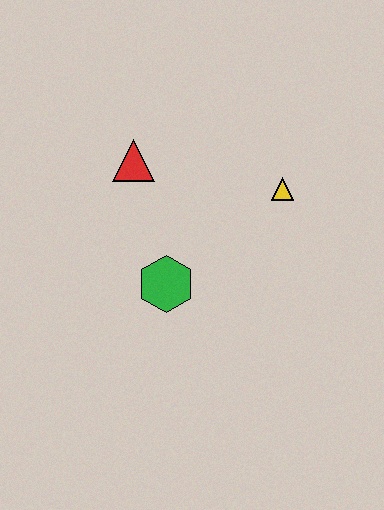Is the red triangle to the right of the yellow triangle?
No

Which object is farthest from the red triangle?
The yellow triangle is farthest from the red triangle.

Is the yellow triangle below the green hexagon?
No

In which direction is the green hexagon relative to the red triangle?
The green hexagon is below the red triangle.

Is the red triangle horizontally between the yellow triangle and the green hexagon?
No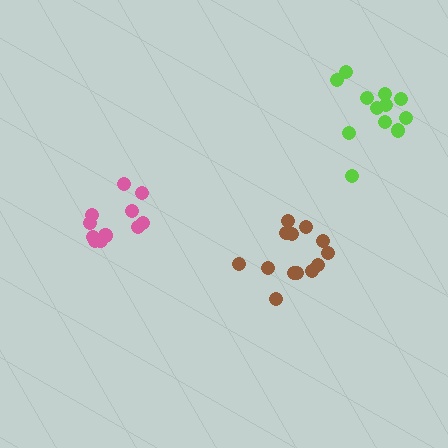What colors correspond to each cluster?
The clusters are colored: brown, pink, lime.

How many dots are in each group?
Group 1: 13 dots, Group 2: 13 dots, Group 3: 12 dots (38 total).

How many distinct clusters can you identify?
There are 3 distinct clusters.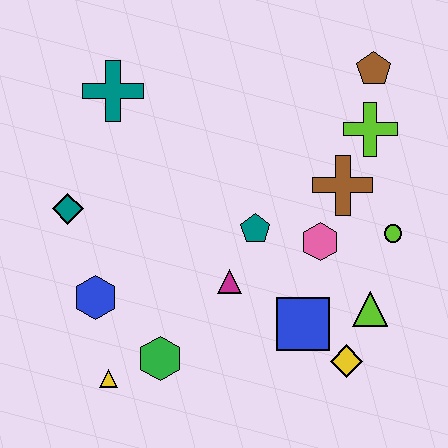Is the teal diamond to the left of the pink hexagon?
Yes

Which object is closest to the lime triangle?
The yellow diamond is closest to the lime triangle.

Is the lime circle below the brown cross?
Yes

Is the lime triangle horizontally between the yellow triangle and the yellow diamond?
No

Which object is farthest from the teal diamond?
The brown pentagon is farthest from the teal diamond.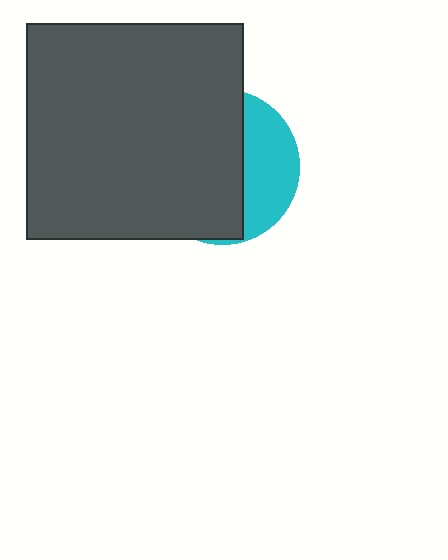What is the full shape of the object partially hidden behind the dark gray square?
The partially hidden object is a cyan circle.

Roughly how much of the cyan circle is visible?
A small part of it is visible (roughly 34%).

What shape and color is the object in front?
The object in front is a dark gray square.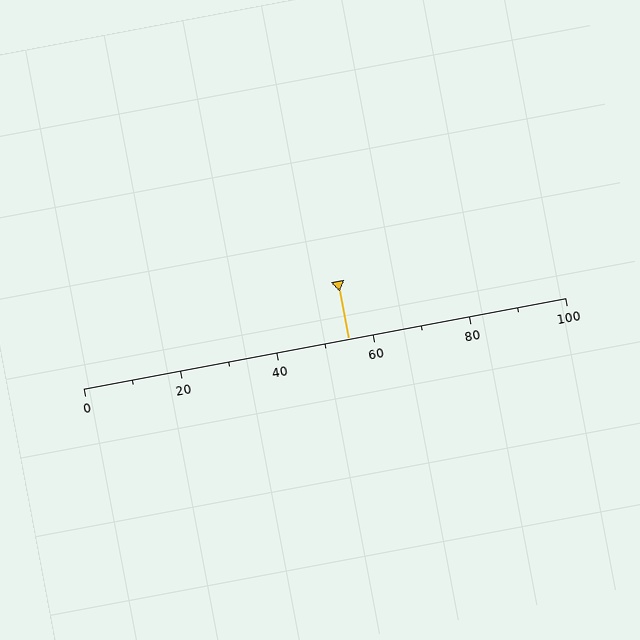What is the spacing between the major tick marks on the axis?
The major ticks are spaced 20 apart.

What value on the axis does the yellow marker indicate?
The marker indicates approximately 55.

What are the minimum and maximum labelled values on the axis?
The axis runs from 0 to 100.